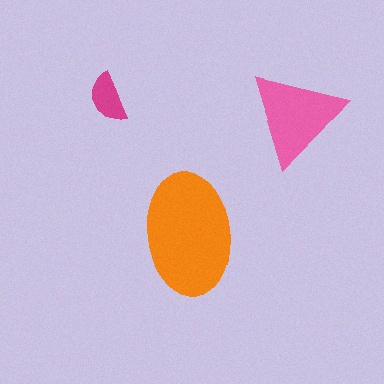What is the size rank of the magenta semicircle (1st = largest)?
3rd.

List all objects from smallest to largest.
The magenta semicircle, the pink triangle, the orange ellipse.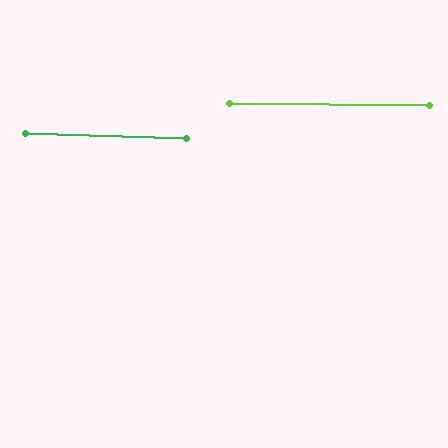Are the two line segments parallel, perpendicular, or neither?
Parallel — their directions differ by only 0.9°.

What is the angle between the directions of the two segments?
Approximately 1 degree.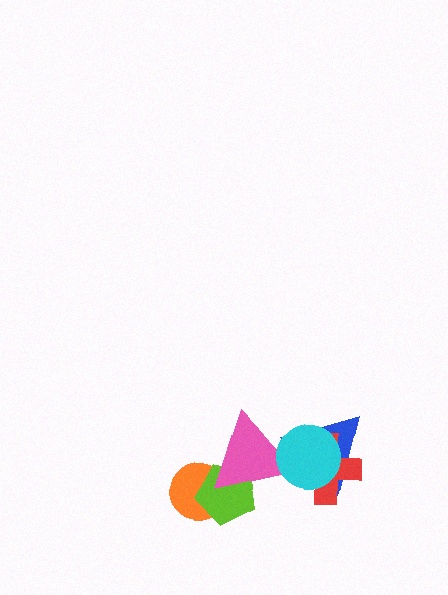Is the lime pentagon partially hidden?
Yes, it is partially covered by another shape.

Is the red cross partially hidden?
Yes, it is partially covered by another shape.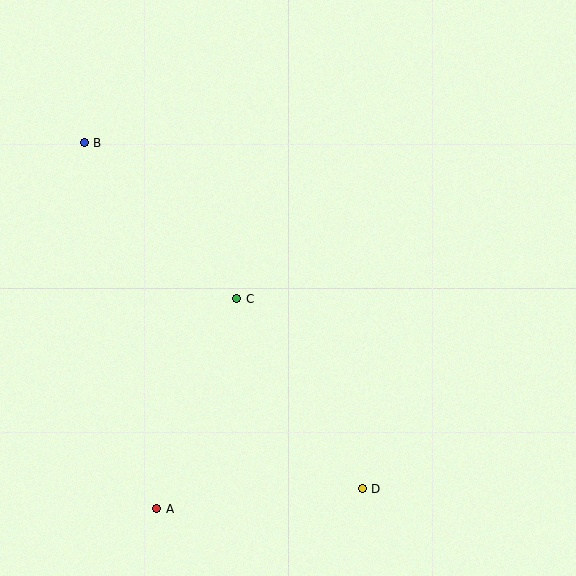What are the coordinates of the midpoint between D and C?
The midpoint between D and C is at (299, 394).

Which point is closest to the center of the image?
Point C at (237, 299) is closest to the center.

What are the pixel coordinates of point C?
Point C is at (237, 299).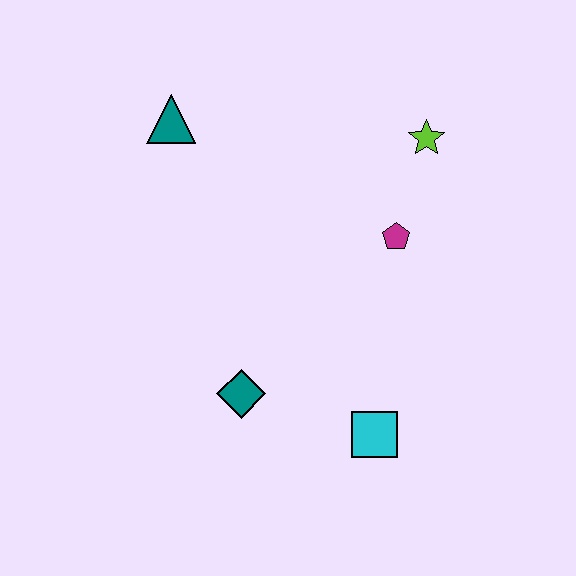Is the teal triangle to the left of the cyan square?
Yes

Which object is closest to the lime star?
The magenta pentagon is closest to the lime star.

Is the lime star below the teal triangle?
Yes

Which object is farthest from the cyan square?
The teal triangle is farthest from the cyan square.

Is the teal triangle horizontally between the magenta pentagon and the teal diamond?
No